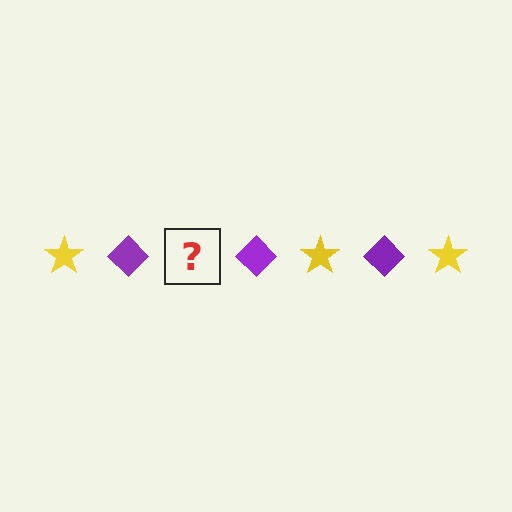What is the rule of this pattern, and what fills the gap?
The rule is that the pattern alternates between yellow star and purple diamond. The gap should be filled with a yellow star.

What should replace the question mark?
The question mark should be replaced with a yellow star.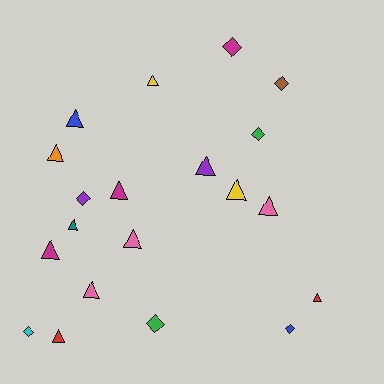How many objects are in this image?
There are 20 objects.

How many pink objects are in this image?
There are 3 pink objects.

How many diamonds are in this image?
There are 7 diamonds.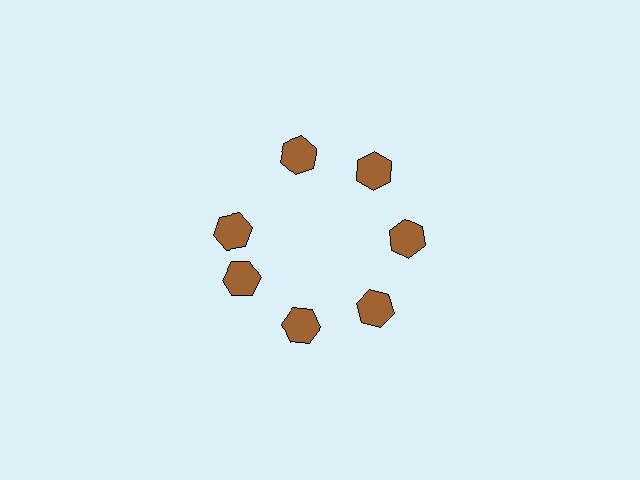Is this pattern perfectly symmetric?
No. The 7 brown hexagons are arranged in a ring, but one element near the 10 o'clock position is rotated out of alignment along the ring, breaking the 7-fold rotational symmetry.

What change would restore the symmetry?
The symmetry would be restored by rotating it back into even spacing with its neighbors so that all 7 hexagons sit at equal angles and equal distance from the center.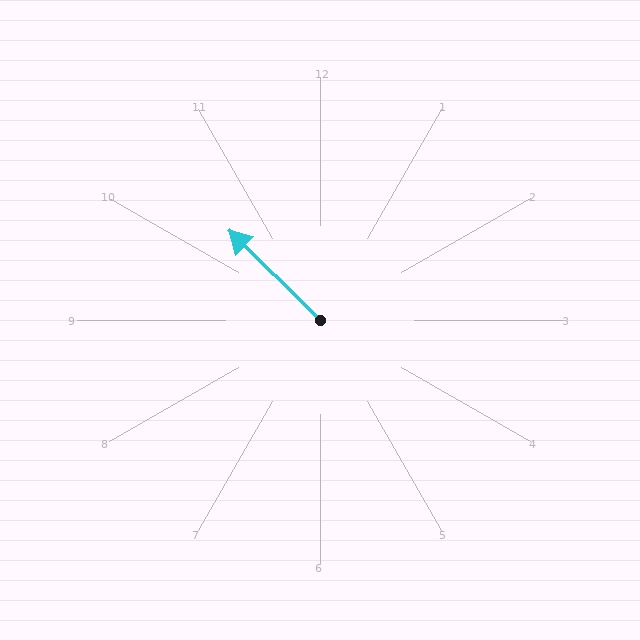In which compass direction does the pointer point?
Northwest.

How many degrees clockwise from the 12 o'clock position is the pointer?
Approximately 315 degrees.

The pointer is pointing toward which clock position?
Roughly 10 o'clock.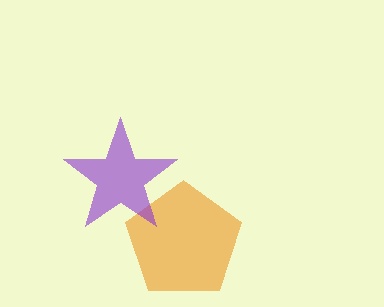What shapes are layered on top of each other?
The layered shapes are: an orange pentagon, a purple star.